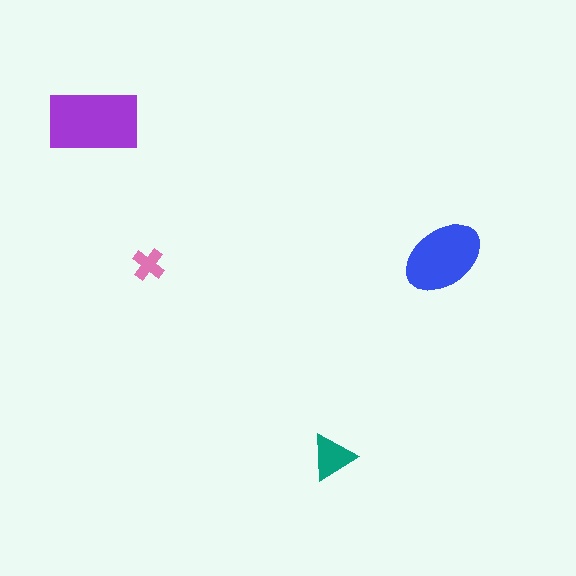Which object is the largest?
The purple rectangle.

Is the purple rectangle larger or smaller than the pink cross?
Larger.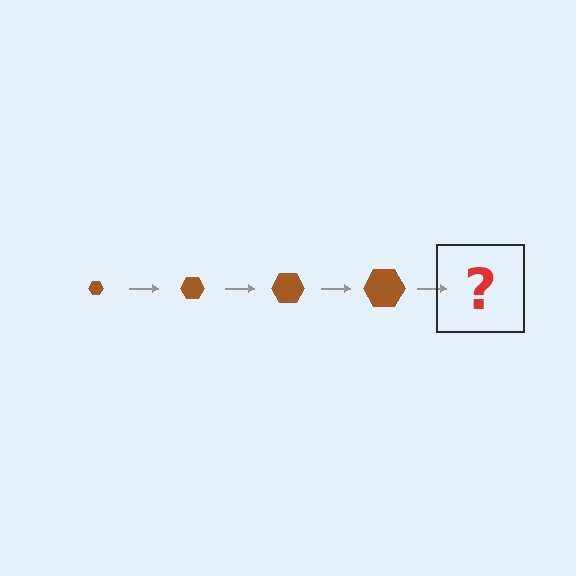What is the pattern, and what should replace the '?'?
The pattern is that the hexagon gets progressively larger each step. The '?' should be a brown hexagon, larger than the previous one.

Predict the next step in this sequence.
The next step is a brown hexagon, larger than the previous one.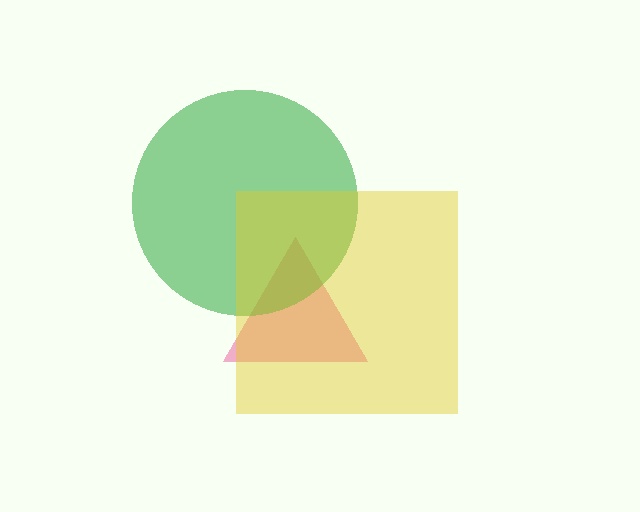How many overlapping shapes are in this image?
There are 3 overlapping shapes in the image.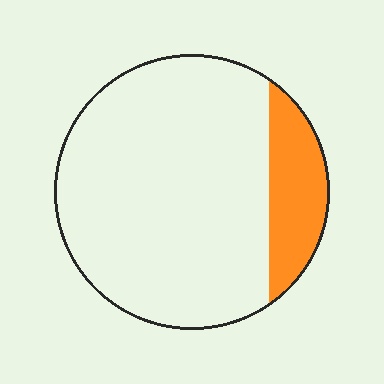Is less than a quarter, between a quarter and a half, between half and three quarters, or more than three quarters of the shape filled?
Less than a quarter.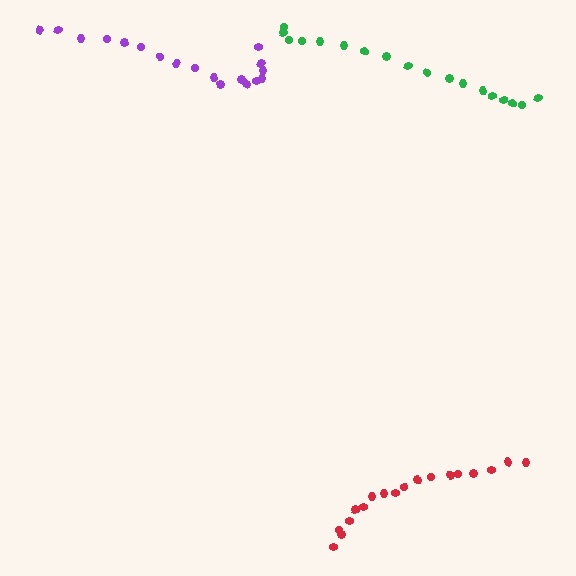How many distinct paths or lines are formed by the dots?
There are 3 distinct paths.